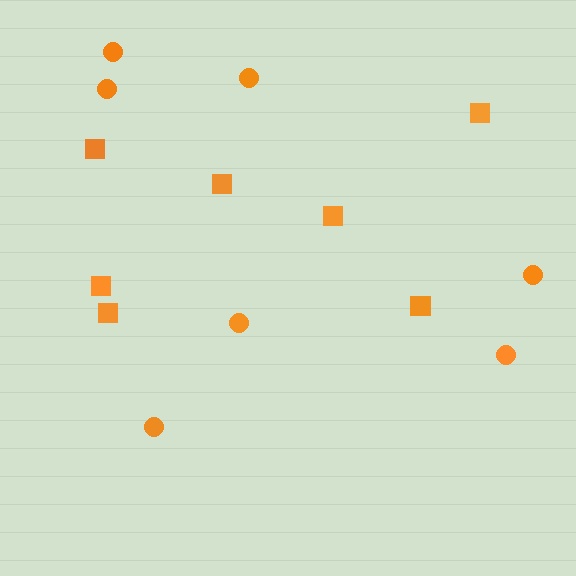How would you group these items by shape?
There are 2 groups: one group of squares (7) and one group of circles (7).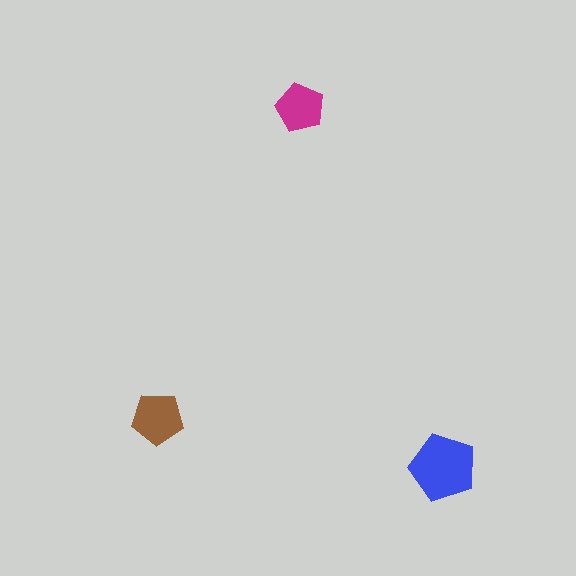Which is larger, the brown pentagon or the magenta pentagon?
The brown one.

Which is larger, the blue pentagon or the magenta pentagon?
The blue one.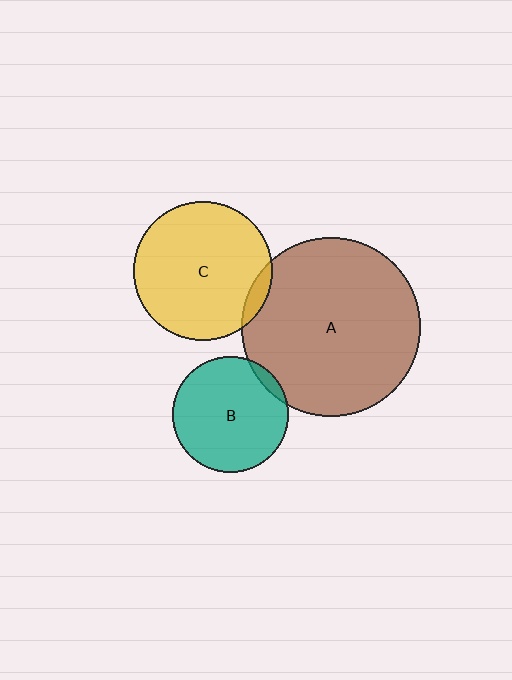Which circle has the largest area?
Circle A (brown).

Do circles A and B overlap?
Yes.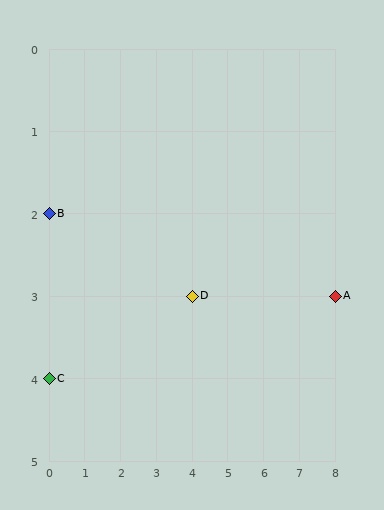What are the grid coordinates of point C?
Point C is at grid coordinates (0, 4).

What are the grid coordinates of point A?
Point A is at grid coordinates (8, 3).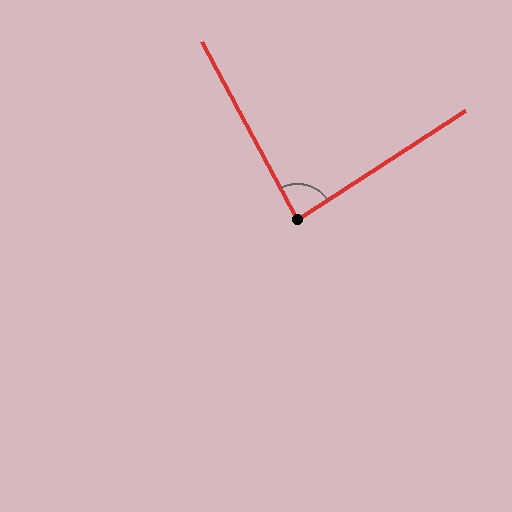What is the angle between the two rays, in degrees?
Approximately 85 degrees.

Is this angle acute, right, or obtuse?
It is approximately a right angle.